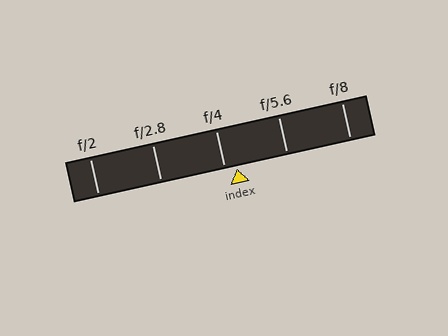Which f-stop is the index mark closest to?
The index mark is closest to f/4.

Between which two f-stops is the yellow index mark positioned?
The index mark is between f/4 and f/5.6.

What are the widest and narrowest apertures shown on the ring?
The widest aperture shown is f/2 and the narrowest is f/8.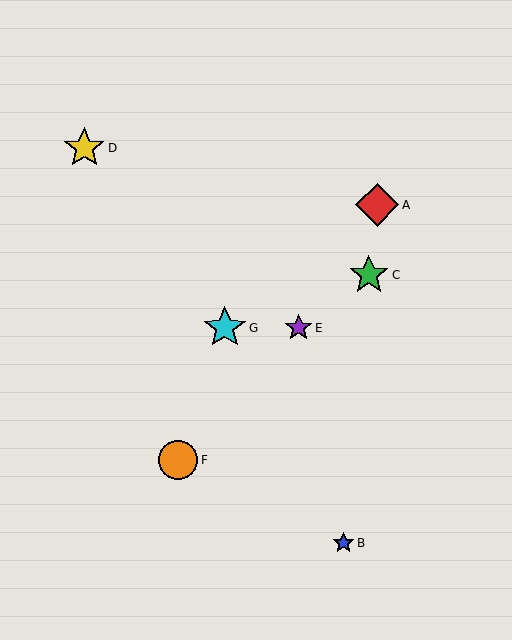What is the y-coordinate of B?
Object B is at y≈543.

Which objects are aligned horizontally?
Objects E, G are aligned horizontally.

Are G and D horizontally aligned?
No, G is at y≈328 and D is at y≈148.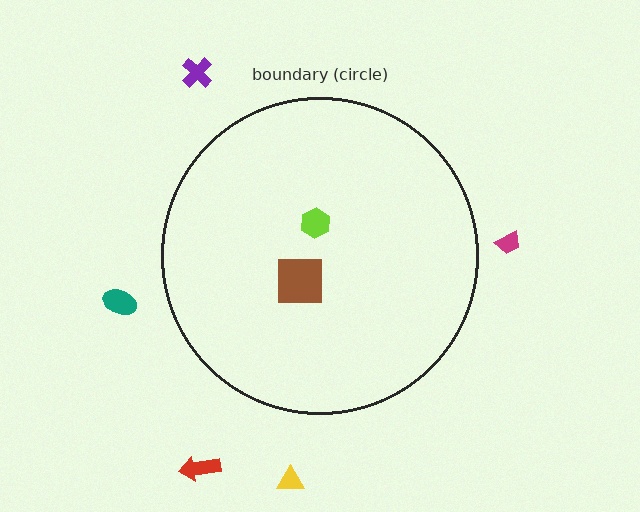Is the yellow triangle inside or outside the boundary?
Outside.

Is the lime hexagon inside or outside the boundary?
Inside.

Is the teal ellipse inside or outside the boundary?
Outside.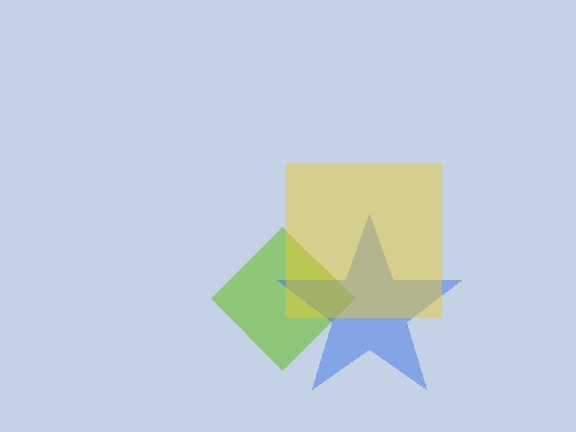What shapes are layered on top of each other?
The layered shapes are: a lime diamond, a blue star, a yellow square.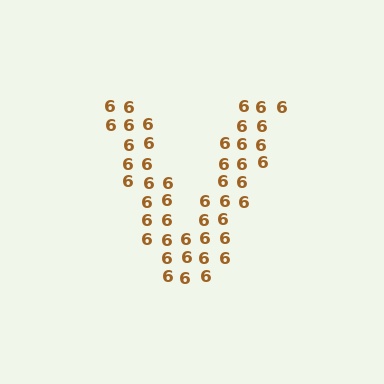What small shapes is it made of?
It is made of small digit 6's.